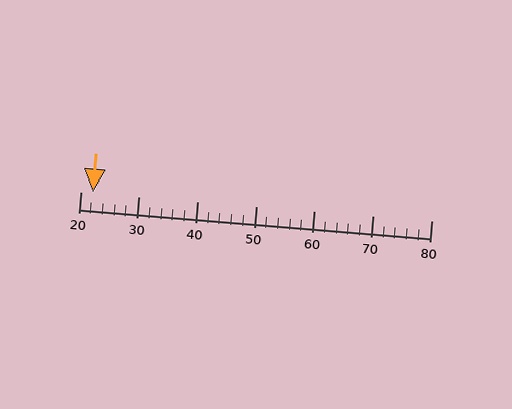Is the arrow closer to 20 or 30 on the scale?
The arrow is closer to 20.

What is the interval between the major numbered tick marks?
The major tick marks are spaced 10 units apart.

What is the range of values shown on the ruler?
The ruler shows values from 20 to 80.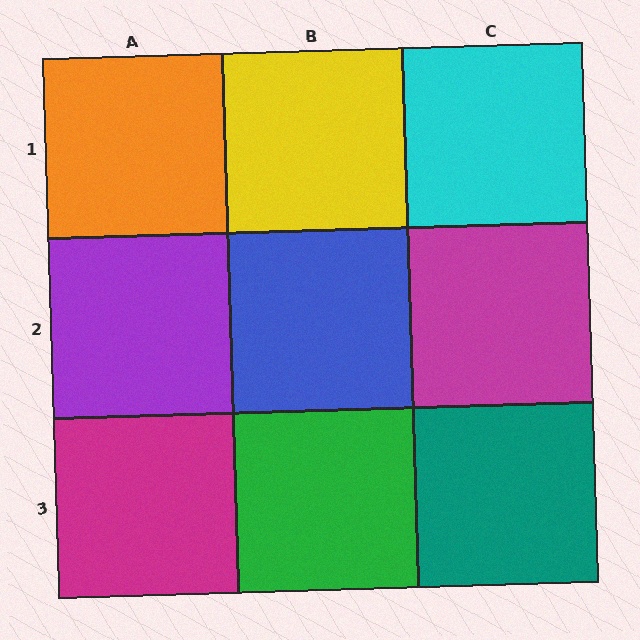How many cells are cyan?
1 cell is cyan.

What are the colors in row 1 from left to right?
Orange, yellow, cyan.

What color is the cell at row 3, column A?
Magenta.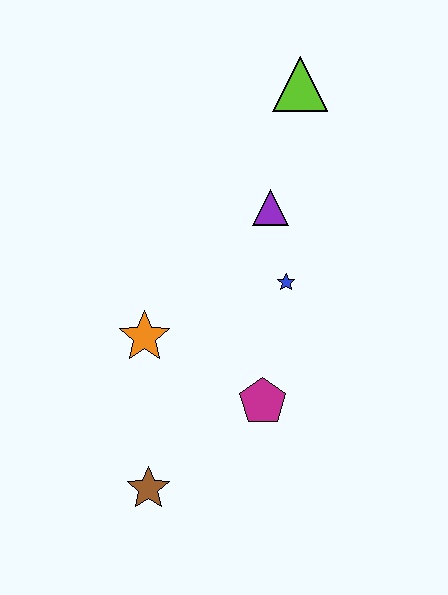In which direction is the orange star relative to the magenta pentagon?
The orange star is to the left of the magenta pentagon.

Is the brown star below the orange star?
Yes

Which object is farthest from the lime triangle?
The brown star is farthest from the lime triangle.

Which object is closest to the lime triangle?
The purple triangle is closest to the lime triangle.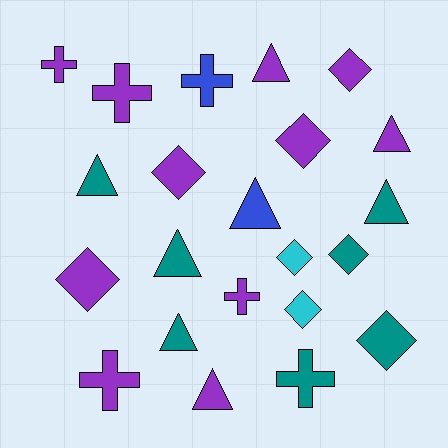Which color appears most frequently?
Purple, with 11 objects.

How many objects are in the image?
There are 22 objects.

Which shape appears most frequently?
Triangle, with 8 objects.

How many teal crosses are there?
There is 1 teal cross.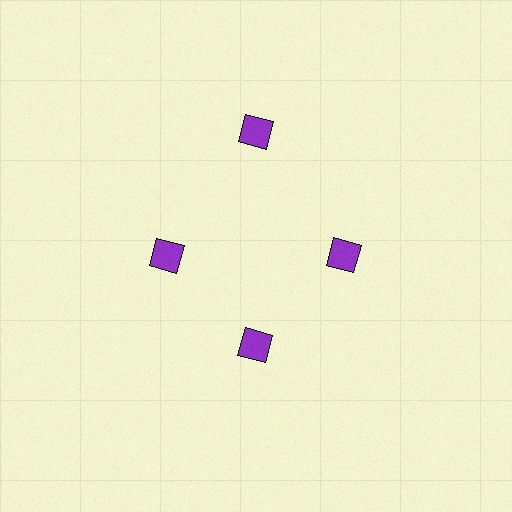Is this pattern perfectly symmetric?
No. The 4 purple diamonds are arranged in a ring, but one element near the 12 o'clock position is pushed outward from the center, breaking the 4-fold rotational symmetry.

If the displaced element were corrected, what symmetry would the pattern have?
It would have 4-fold rotational symmetry — the pattern would map onto itself every 90 degrees.